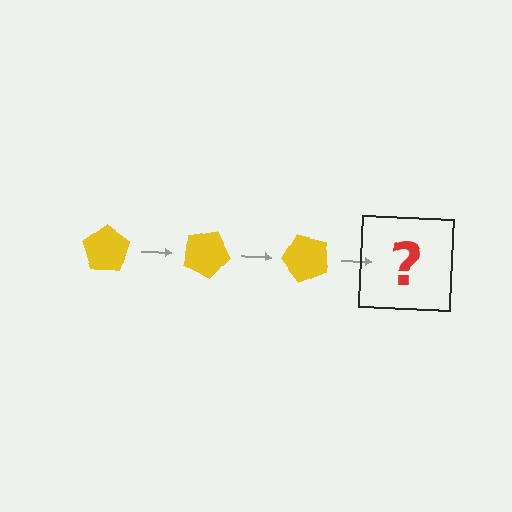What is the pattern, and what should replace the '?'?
The pattern is that the pentagon rotates 25 degrees each step. The '?' should be a yellow pentagon rotated 75 degrees.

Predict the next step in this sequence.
The next step is a yellow pentagon rotated 75 degrees.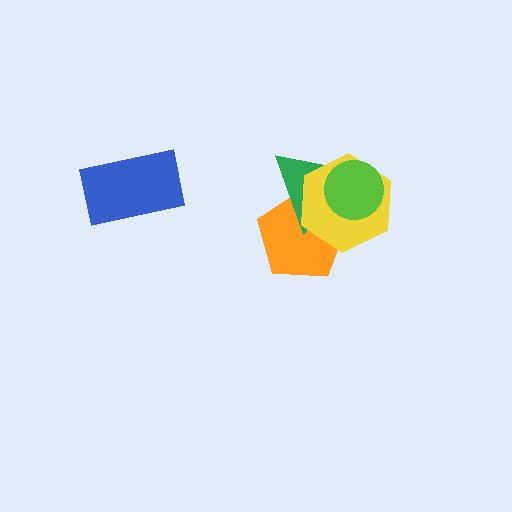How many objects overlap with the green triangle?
3 objects overlap with the green triangle.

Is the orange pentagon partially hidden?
Yes, it is partially covered by another shape.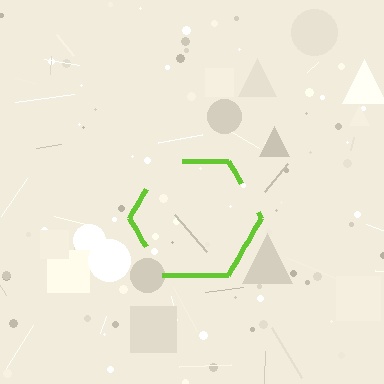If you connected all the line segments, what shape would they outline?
They would outline a hexagon.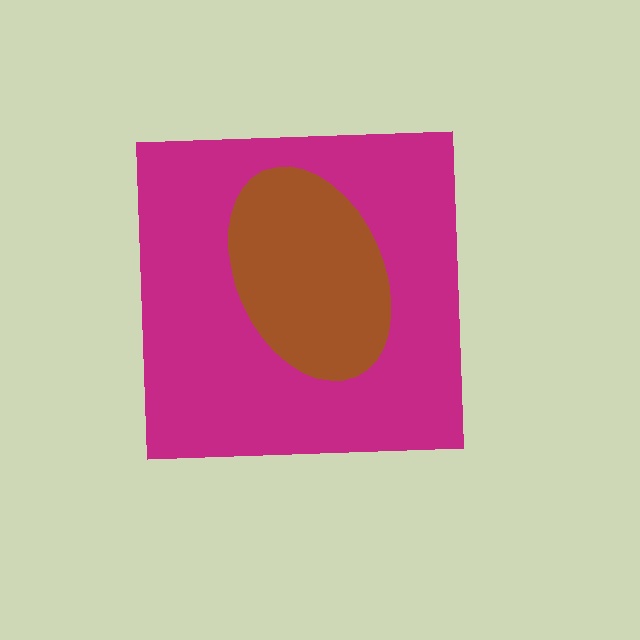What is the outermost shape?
The magenta square.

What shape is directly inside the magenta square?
The brown ellipse.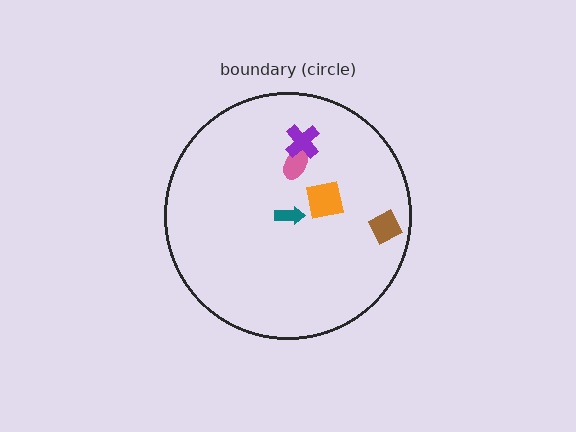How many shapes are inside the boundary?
5 inside, 0 outside.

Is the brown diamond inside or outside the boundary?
Inside.